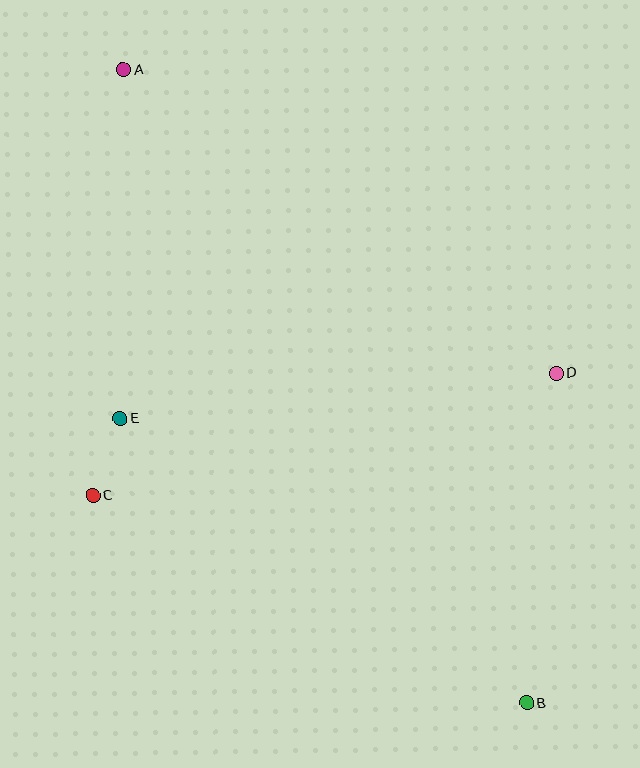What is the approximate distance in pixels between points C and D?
The distance between C and D is approximately 479 pixels.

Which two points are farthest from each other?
Points A and B are farthest from each other.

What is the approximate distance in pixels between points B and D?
The distance between B and D is approximately 331 pixels.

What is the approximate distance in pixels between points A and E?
The distance between A and E is approximately 349 pixels.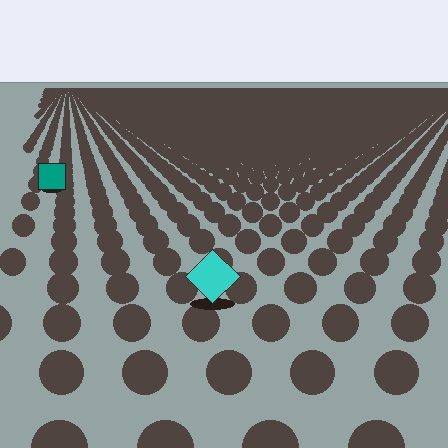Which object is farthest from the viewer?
The teal square is farthest from the viewer. It appears smaller and the ground texture around it is denser.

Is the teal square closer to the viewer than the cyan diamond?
No. The cyan diamond is closer — you can tell from the texture gradient: the ground texture is coarser near it.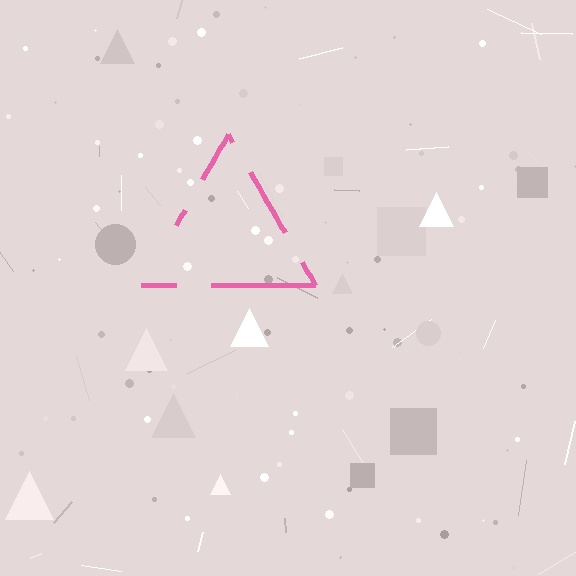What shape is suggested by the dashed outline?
The dashed outline suggests a triangle.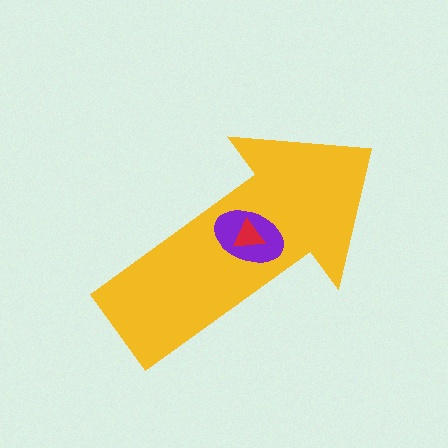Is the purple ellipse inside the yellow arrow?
Yes.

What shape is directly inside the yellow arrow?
The purple ellipse.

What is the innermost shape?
The red triangle.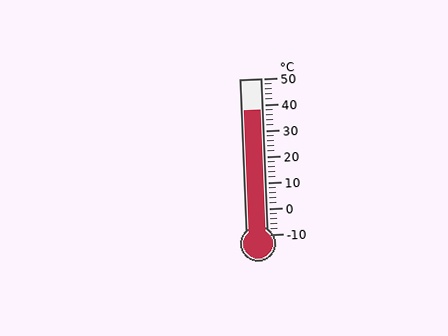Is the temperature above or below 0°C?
The temperature is above 0°C.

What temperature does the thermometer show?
The thermometer shows approximately 38°C.